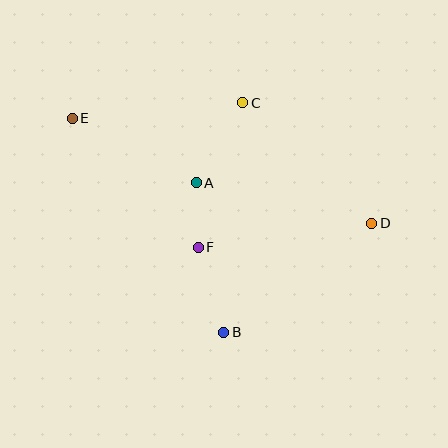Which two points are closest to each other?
Points A and F are closest to each other.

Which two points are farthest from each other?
Points D and E are farthest from each other.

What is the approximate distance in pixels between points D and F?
The distance between D and F is approximately 175 pixels.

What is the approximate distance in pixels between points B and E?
The distance between B and E is approximately 262 pixels.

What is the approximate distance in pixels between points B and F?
The distance between B and F is approximately 89 pixels.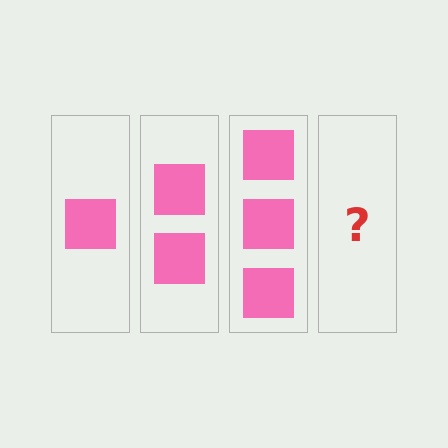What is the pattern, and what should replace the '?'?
The pattern is that each step adds one more square. The '?' should be 4 squares.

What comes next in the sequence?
The next element should be 4 squares.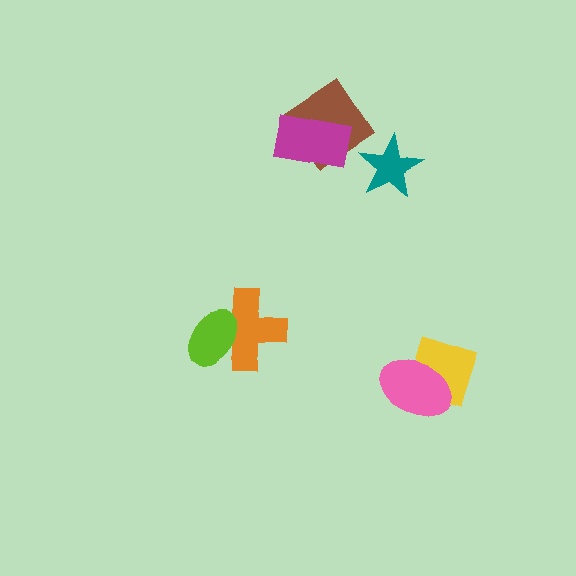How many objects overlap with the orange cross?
1 object overlaps with the orange cross.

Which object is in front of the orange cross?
The lime ellipse is in front of the orange cross.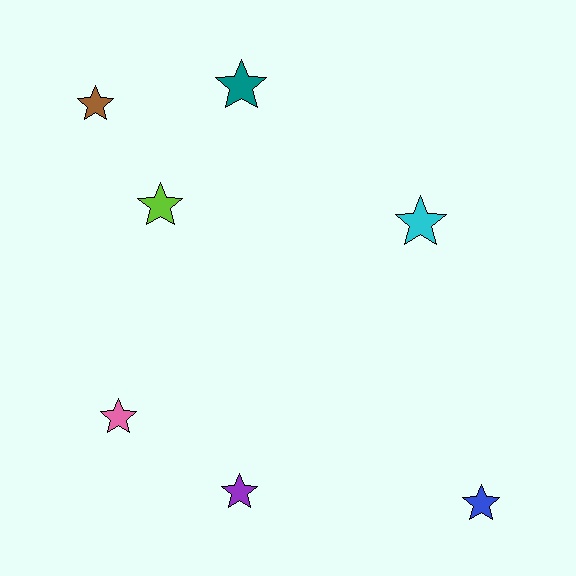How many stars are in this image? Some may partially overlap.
There are 7 stars.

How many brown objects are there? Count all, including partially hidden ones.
There is 1 brown object.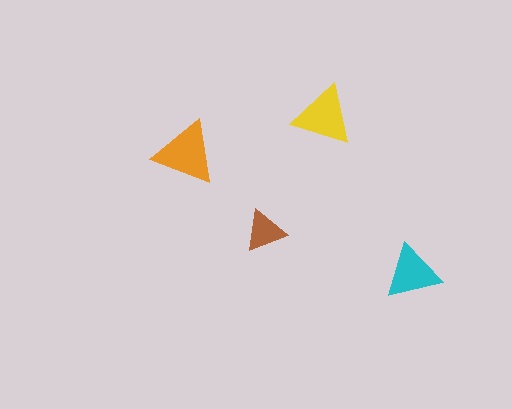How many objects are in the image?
There are 4 objects in the image.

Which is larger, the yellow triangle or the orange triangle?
The orange one.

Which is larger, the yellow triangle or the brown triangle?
The yellow one.